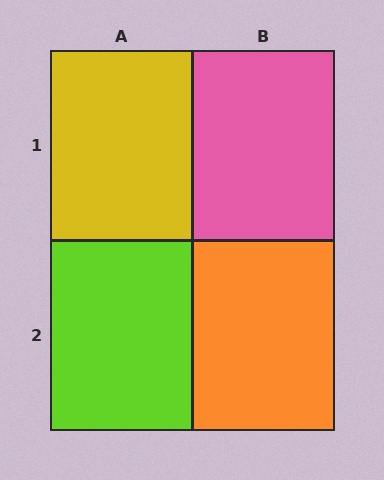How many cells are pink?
1 cell is pink.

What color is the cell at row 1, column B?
Pink.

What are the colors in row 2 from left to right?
Lime, orange.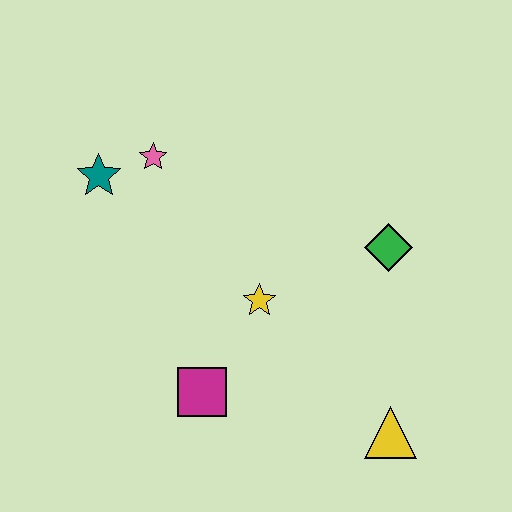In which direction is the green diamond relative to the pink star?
The green diamond is to the right of the pink star.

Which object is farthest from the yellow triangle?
The teal star is farthest from the yellow triangle.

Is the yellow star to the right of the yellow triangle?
No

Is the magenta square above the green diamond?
No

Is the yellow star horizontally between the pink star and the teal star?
No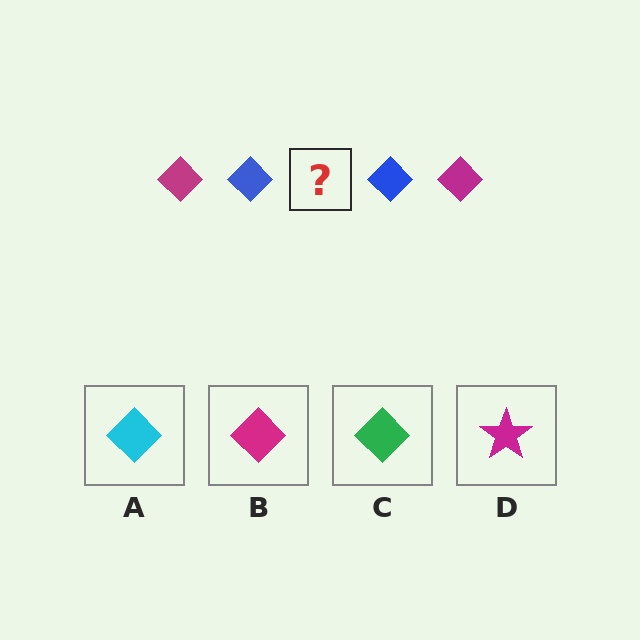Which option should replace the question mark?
Option B.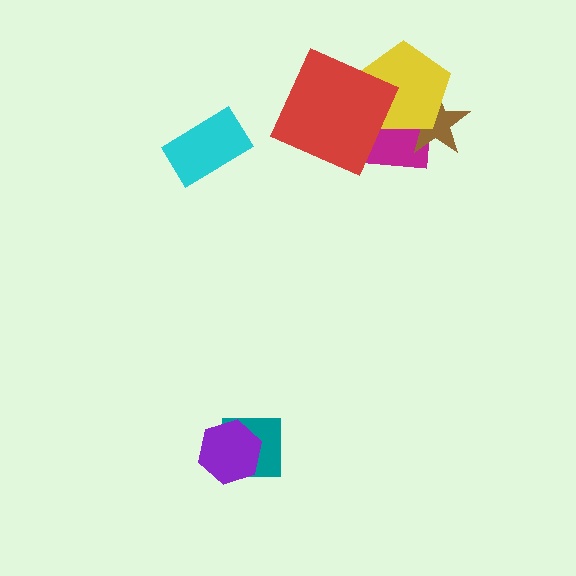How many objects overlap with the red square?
2 objects overlap with the red square.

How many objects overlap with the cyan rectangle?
0 objects overlap with the cyan rectangle.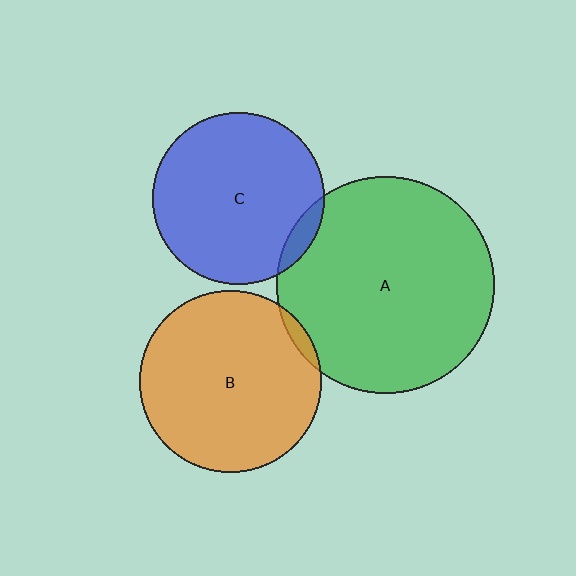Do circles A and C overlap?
Yes.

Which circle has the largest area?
Circle A (green).